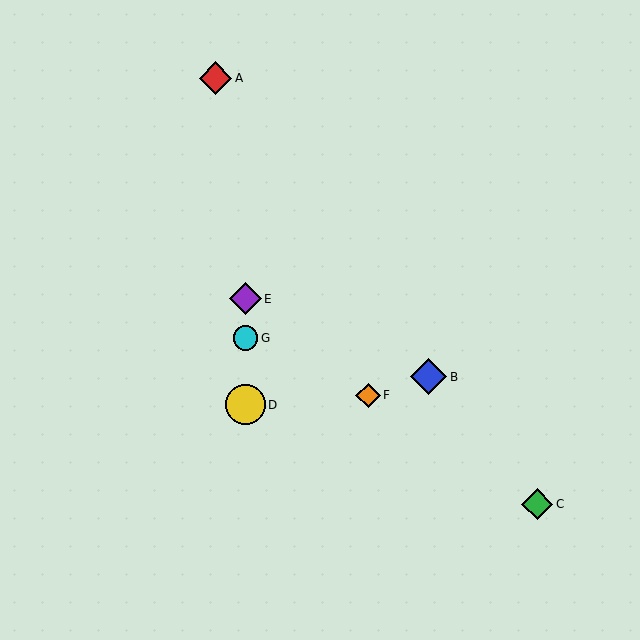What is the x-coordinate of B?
Object B is at x≈429.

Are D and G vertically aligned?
Yes, both are at x≈246.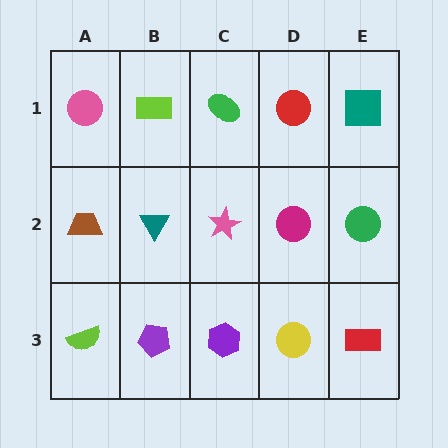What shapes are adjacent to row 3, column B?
A teal triangle (row 2, column B), a lime semicircle (row 3, column A), a purple hexagon (row 3, column C).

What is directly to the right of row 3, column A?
A purple pentagon.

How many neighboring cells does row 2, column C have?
4.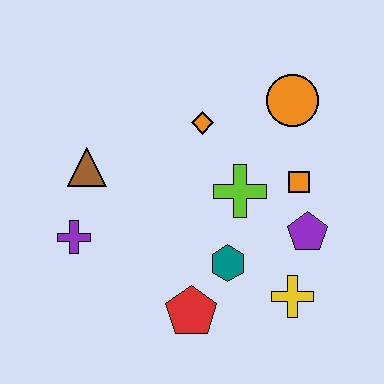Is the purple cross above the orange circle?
No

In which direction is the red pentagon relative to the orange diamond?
The red pentagon is below the orange diamond.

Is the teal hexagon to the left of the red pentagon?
No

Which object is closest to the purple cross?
The brown triangle is closest to the purple cross.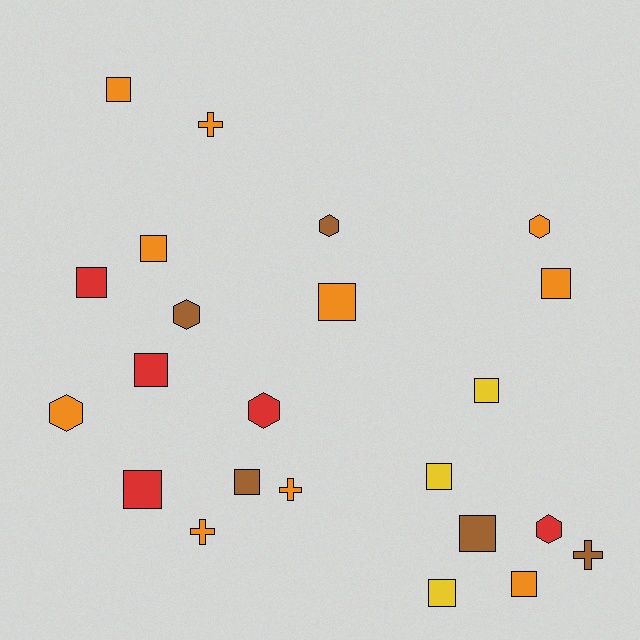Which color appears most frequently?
Orange, with 10 objects.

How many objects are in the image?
There are 23 objects.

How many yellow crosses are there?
There are no yellow crosses.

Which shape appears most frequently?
Square, with 13 objects.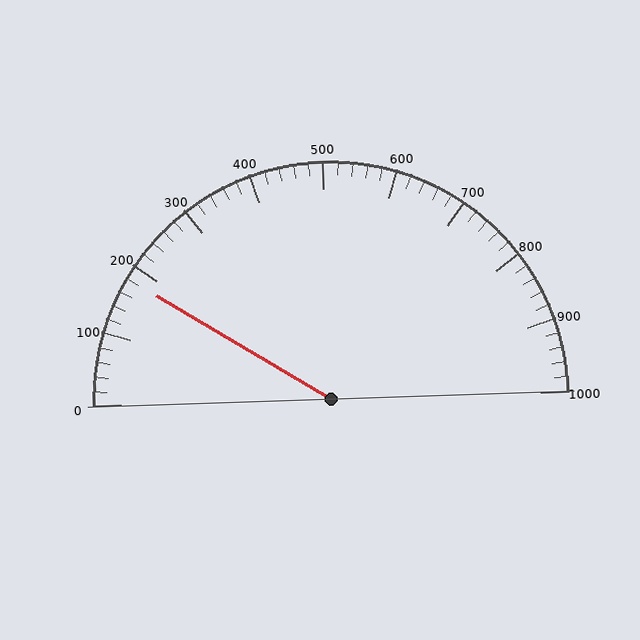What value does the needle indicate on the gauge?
The needle indicates approximately 180.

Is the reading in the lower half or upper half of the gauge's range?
The reading is in the lower half of the range (0 to 1000).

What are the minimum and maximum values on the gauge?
The gauge ranges from 0 to 1000.